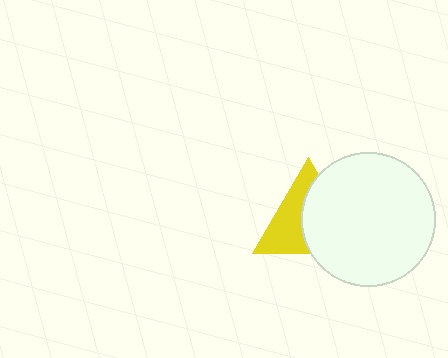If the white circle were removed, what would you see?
You would see the complete yellow triangle.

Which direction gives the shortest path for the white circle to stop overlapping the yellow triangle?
Moving right gives the shortest separation.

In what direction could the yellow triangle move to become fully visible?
The yellow triangle could move left. That would shift it out from behind the white circle entirely.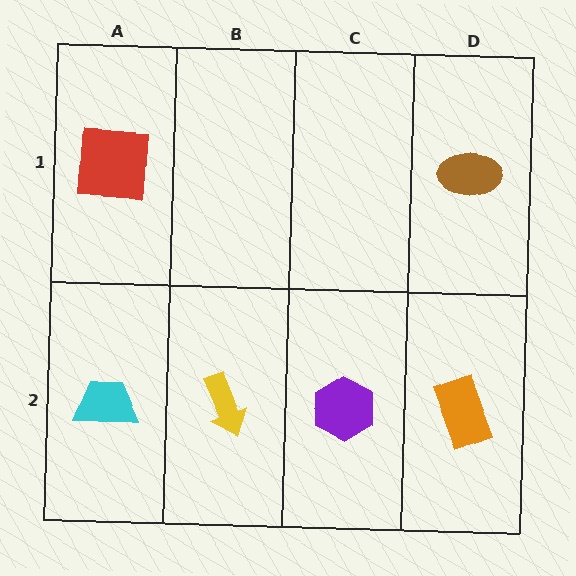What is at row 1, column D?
A brown ellipse.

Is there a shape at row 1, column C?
No, that cell is empty.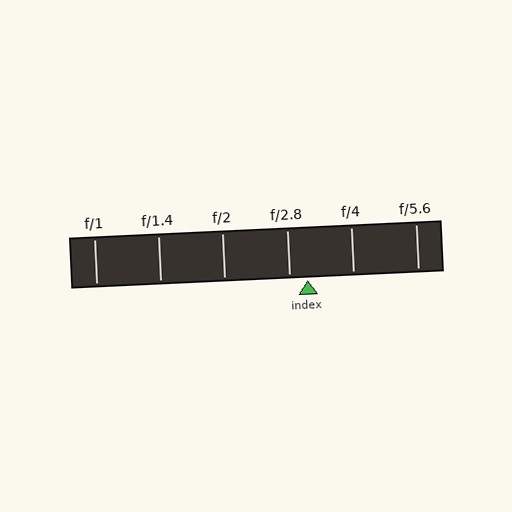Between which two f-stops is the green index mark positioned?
The index mark is between f/2.8 and f/4.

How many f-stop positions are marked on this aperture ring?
There are 6 f-stop positions marked.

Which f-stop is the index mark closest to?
The index mark is closest to f/2.8.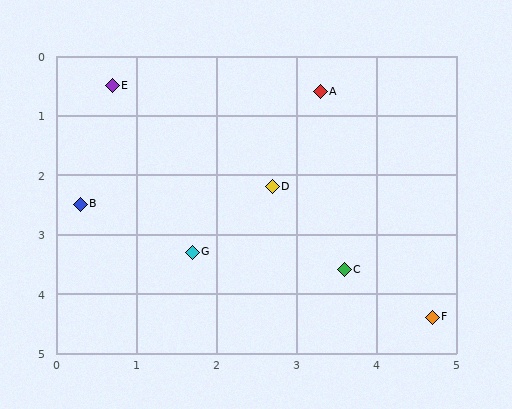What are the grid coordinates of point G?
Point G is at approximately (1.7, 3.3).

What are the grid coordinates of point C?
Point C is at approximately (3.6, 3.6).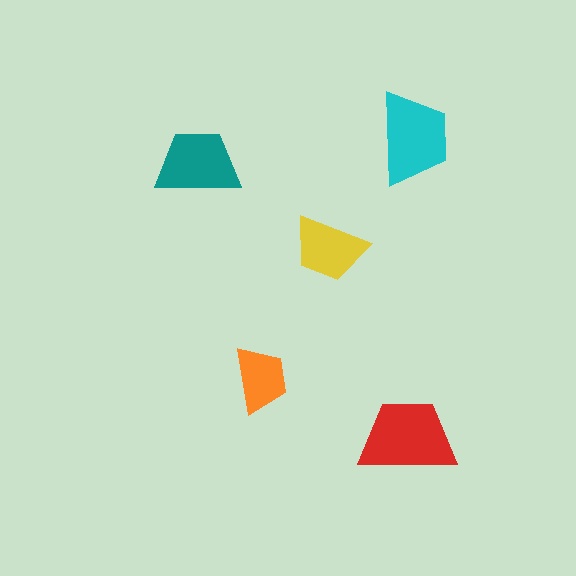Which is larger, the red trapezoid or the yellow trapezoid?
The red one.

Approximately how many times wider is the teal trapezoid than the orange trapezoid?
About 1.5 times wider.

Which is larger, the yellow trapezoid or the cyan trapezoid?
The cyan one.